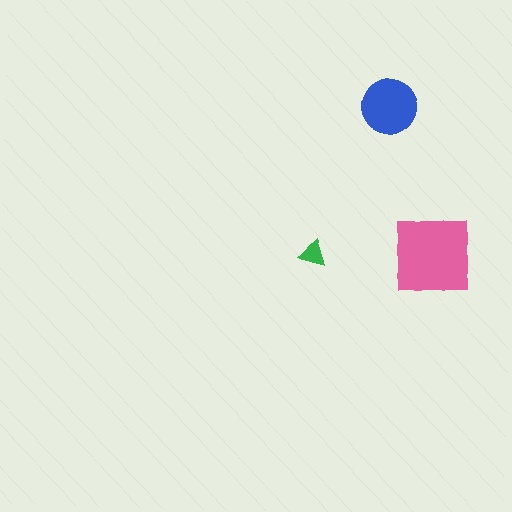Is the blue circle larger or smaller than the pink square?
Smaller.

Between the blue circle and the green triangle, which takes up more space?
The blue circle.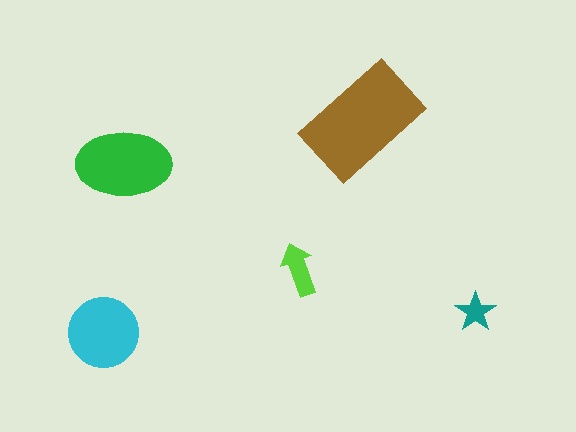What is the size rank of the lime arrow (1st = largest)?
4th.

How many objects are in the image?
There are 5 objects in the image.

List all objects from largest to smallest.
The brown rectangle, the green ellipse, the cyan circle, the lime arrow, the teal star.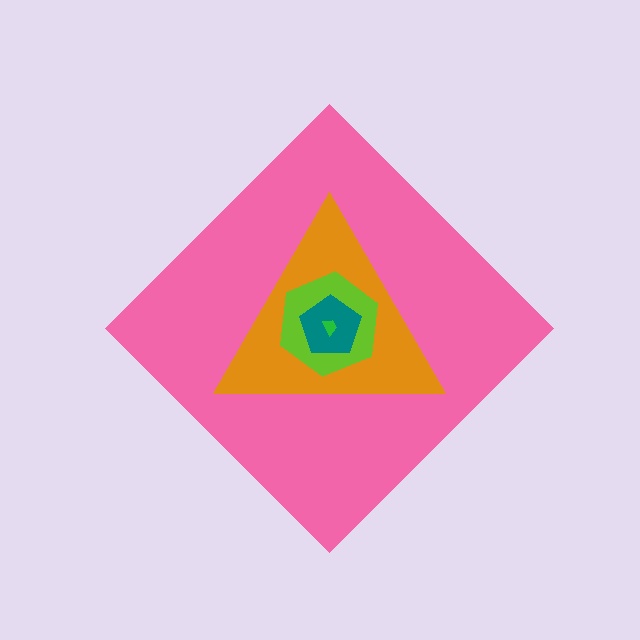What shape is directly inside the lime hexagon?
The teal pentagon.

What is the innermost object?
The green trapezoid.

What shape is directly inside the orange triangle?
The lime hexagon.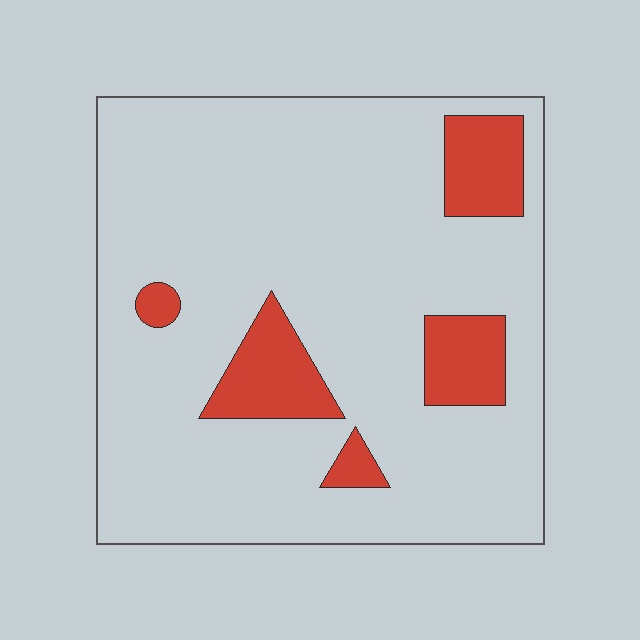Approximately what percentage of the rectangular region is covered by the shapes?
Approximately 15%.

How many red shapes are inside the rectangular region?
5.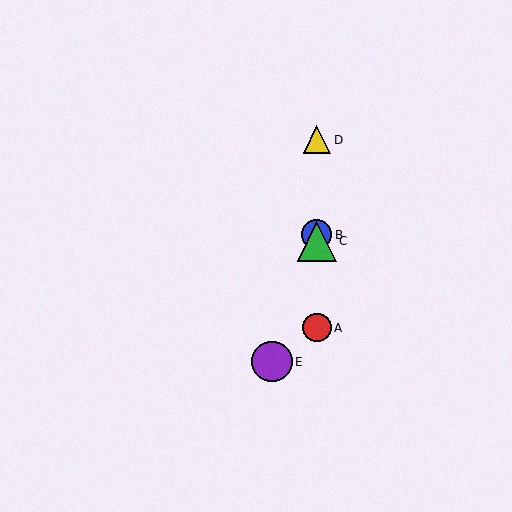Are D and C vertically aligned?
Yes, both are at x≈317.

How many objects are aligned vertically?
4 objects (A, B, C, D) are aligned vertically.